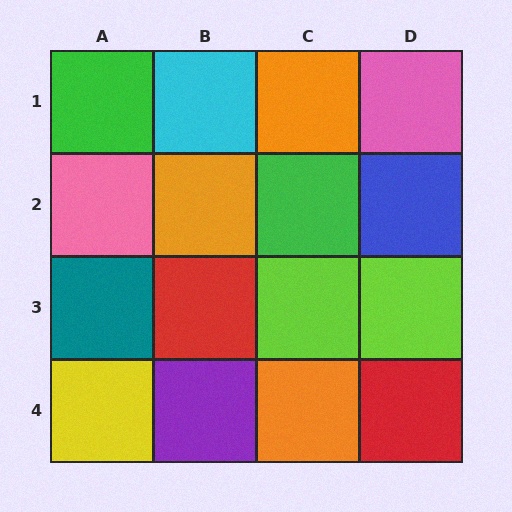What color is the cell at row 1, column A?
Green.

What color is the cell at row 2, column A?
Pink.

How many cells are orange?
3 cells are orange.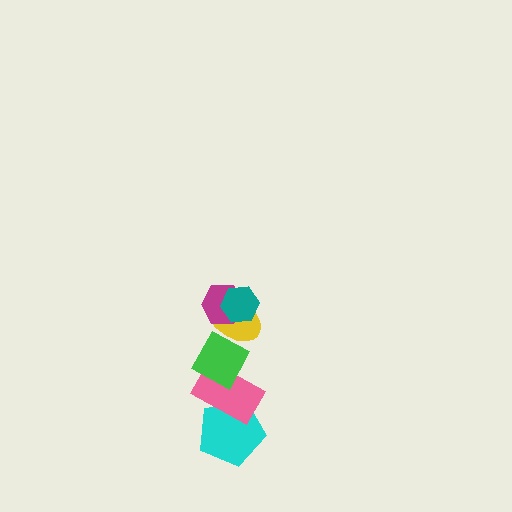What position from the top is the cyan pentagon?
The cyan pentagon is 6th from the top.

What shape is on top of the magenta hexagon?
The teal hexagon is on top of the magenta hexagon.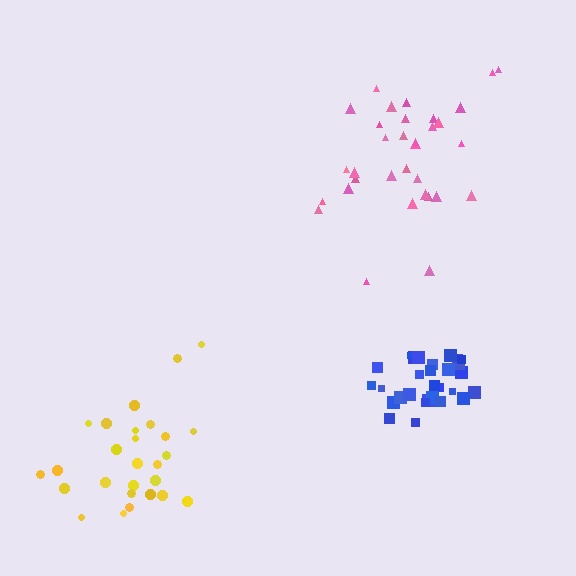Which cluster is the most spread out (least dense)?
Yellow.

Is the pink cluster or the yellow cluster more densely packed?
Pink.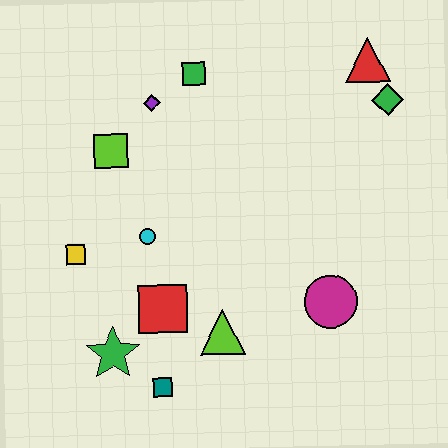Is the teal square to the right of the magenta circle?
No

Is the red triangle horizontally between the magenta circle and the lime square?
No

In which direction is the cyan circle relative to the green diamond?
The cyan circle is to the left of the green diamond.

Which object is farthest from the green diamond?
The green star is farthest from the green diamond.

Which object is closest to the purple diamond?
The green square is closest to the purple diamond.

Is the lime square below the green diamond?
Yes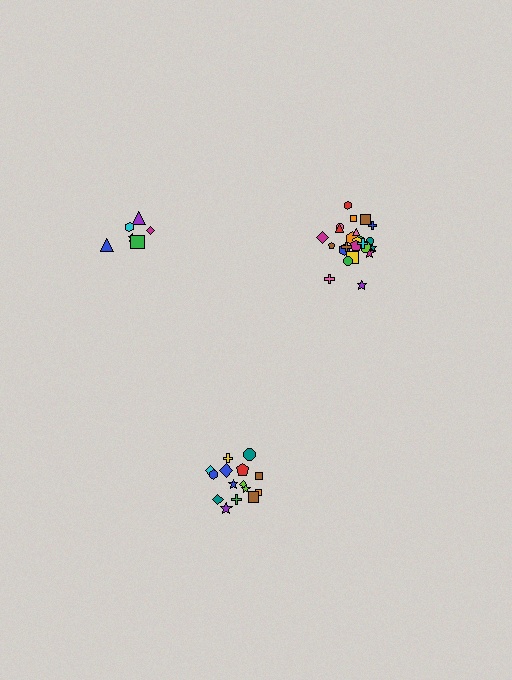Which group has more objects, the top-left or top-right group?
The top-right group.